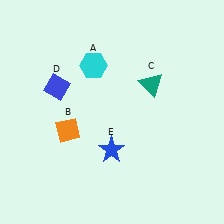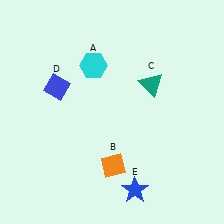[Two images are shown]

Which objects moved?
The objects that moved are: the orange diamond (B), the blue star (E).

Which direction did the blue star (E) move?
The blue star (E) moved down.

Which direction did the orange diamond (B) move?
The orange diamond (B) moved right.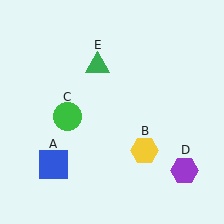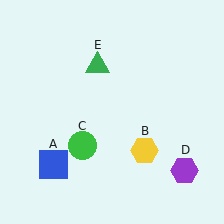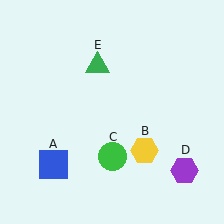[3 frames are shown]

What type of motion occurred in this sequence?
The green circle (object C) rotated counterclockwise around the center of the scene.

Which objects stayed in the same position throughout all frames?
Blue square (object A) and yellow hexagon (object B) and purple hexagon (object D) and green triangle (object E) remained stationary.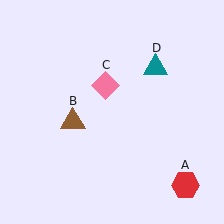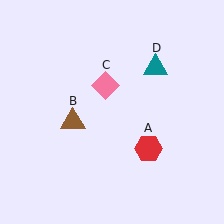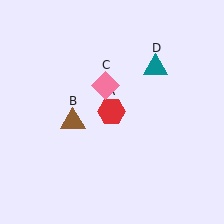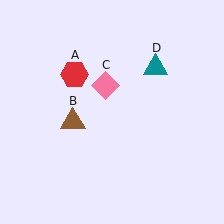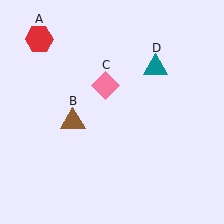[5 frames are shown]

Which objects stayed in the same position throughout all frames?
Brown triangle (object B) and pink diamond (object C) and teal triangle (object D) remained stationary.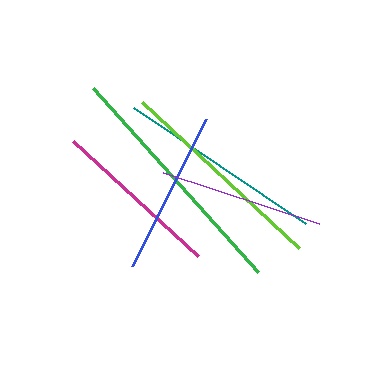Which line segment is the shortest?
The blue line is the shortest at approximately 164 pixels.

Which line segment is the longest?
The green line is the longest at approximately 247 pixels.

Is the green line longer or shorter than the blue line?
The green line is longer than the blue line.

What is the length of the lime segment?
The lime segment is approximately 214 pixels long.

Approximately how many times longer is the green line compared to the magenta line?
The green line is approximately 1.5 times the length of the magenta line.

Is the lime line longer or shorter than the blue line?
The lime line is longer than the blue line.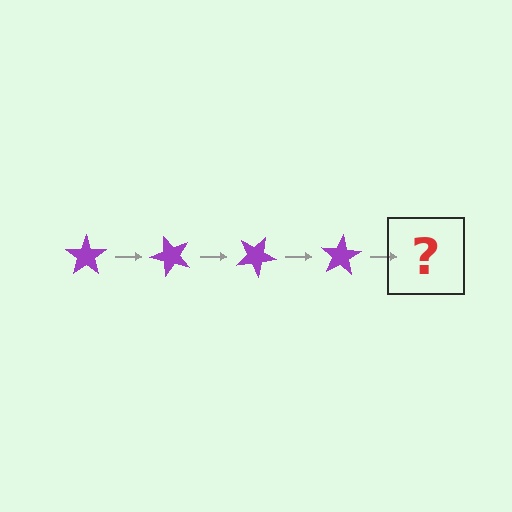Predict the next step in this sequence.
The next step is a purple star rotated 200 degrees.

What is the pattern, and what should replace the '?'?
The pattern is that the star rotates 50 degrees each step. The '?' should be a purple star rotated 200 degrees.